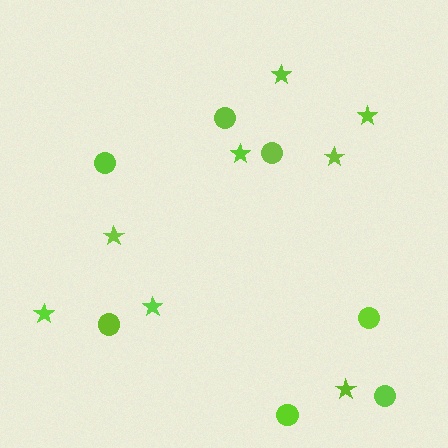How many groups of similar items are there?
There are 2 groups: one group of stars (8) and one group of circles (7).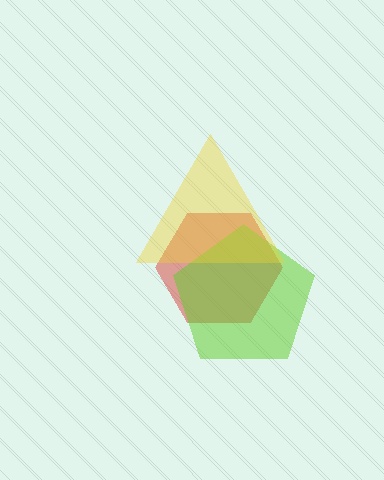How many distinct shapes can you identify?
There are 3 distinct shapes: a red hexagon, a lime pentagon, a yellow triangle.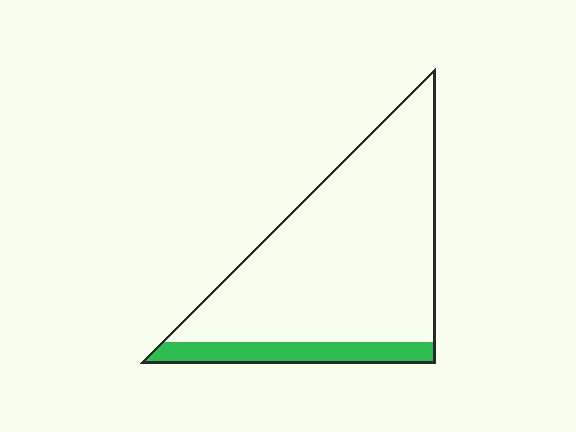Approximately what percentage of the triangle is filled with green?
Approximately 15%.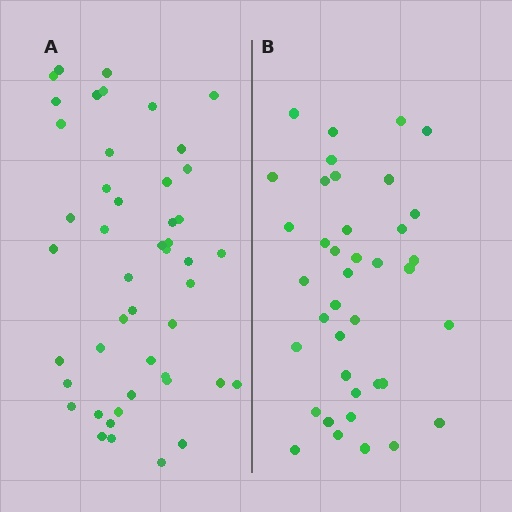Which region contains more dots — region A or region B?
Region A (the left region) has more dots.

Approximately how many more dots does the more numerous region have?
Region A has roughly 8 or so more dots than region B.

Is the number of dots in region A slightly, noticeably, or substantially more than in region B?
Region A has only slightly more — the two regions are fairly close. The ratio is roughly 1.2 to 1.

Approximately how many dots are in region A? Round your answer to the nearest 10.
About 50 dots. (The exact count is 47, which rounds to 50.)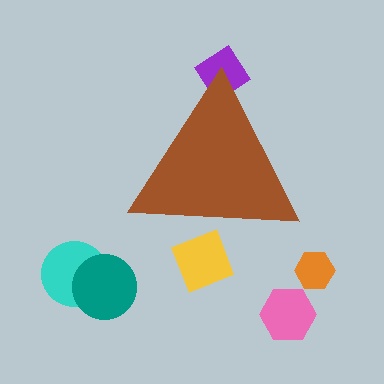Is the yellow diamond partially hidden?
Yes, the yellow diamond is partially hidden behind the brown triangle.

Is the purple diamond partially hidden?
Yes, the purple diamond is partially hidden behind the brown triangle.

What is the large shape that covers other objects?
A brown triangle.